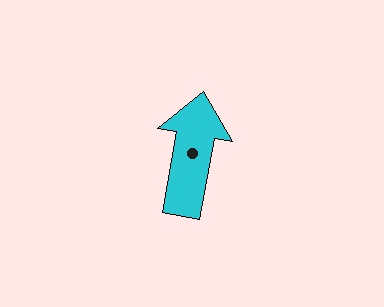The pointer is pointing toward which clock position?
Roughly 12 o'clock.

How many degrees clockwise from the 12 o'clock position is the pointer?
Approximately 10 degrees.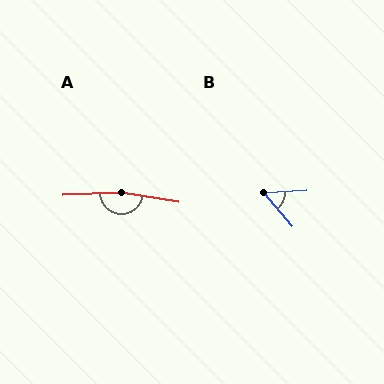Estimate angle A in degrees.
Approximately 168 degrees.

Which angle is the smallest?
B, at approximately 53 degrees.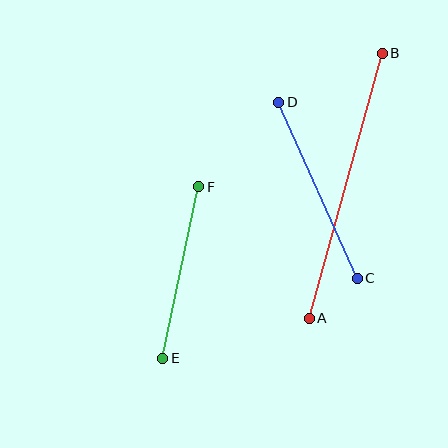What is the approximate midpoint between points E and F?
The midpoint is at approximately (181, 272) pixels.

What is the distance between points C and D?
The distance is approximately 193 pixels.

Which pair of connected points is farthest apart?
Points A and B are farthest apart.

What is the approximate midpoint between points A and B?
The midpoint is at approximately (346, 186) pixels.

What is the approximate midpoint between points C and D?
The midpoint is at approximately (318, 190) pixels.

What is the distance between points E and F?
The distance is approximately 175 pixels.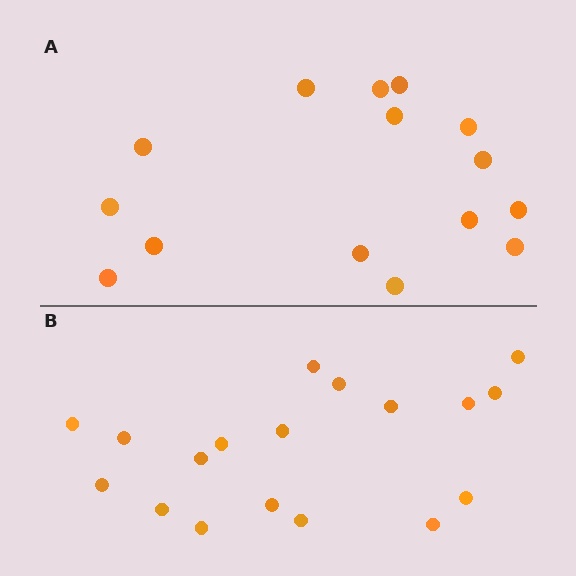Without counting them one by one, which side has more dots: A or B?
Region B (the bottom region) has more dots.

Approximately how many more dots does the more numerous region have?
Region B has just a few more — roughly 2 or 3 more dots than region A.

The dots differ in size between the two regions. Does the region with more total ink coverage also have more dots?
No. Region A has more total ink coverage because its dots are larger, but region B actually contains more individual dots. Total area can be misleading — the number of items is what matters here.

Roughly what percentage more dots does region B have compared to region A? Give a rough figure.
About 20% more.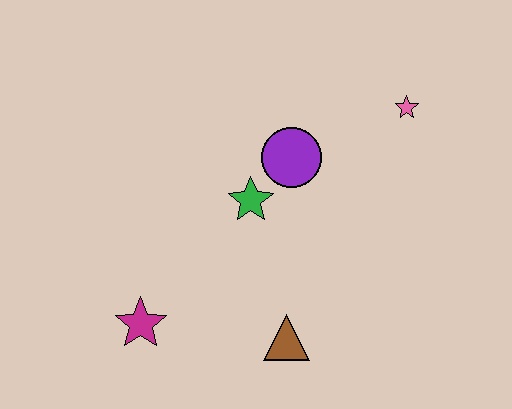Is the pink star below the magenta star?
No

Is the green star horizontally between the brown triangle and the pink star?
No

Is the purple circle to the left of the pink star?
Yes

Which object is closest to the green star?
The purple circle is closest to the green star.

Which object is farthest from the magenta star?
The pink star is farthest from the magenta star.